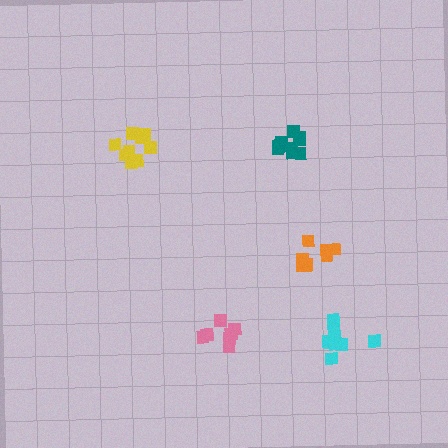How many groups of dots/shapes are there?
There are 5 groups.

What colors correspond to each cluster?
The clusters are colored: yellow, orange, teal, pink, cyan.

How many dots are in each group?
Group 1: 9 dots, Group 2: 8 dots, Group 3: 11 dots, Group 4: 7 dots, Group 5: 9 dots (44 total).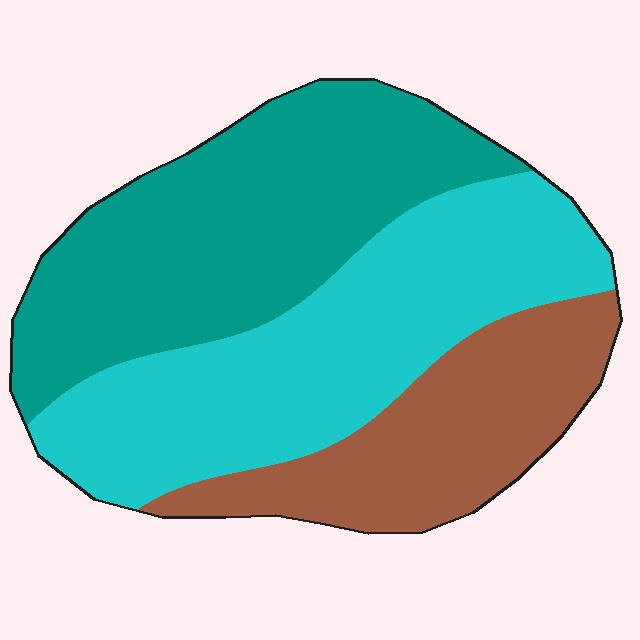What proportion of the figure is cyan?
Cyan takes up between a third and a half of the figure.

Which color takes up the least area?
Brown, at roughly 25%.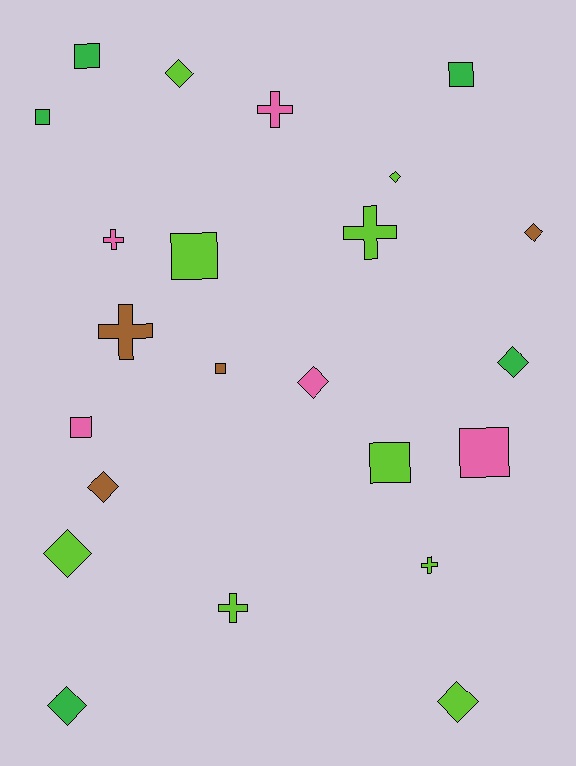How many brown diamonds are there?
There are 2 brown diamonds.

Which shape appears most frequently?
Diamond, with 9 objects.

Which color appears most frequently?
Lime, with 9 objects.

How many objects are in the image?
There are 23 objects.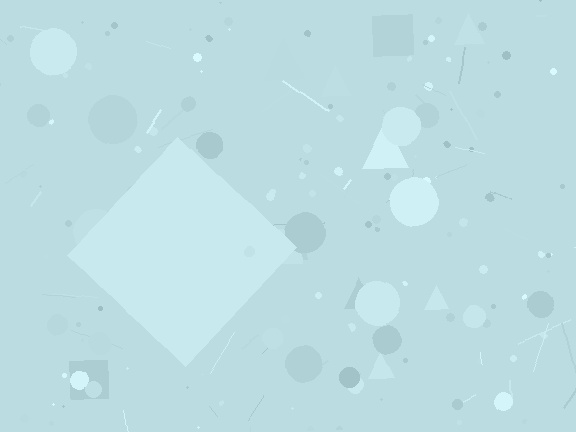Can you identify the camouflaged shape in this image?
The camouflaged shape is a diamond.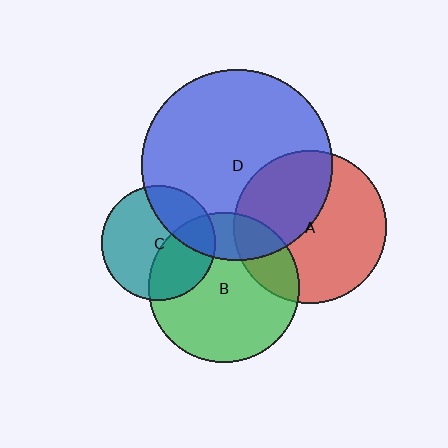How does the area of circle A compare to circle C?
Approximately 1.8 times.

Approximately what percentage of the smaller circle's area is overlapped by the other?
Approximately 30%.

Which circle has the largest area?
Circle D (blue).